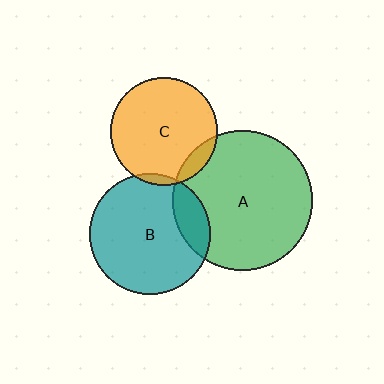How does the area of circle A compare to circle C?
Approximately 1.7 times.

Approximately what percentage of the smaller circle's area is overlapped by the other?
Approximately 15%.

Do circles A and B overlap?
Yes.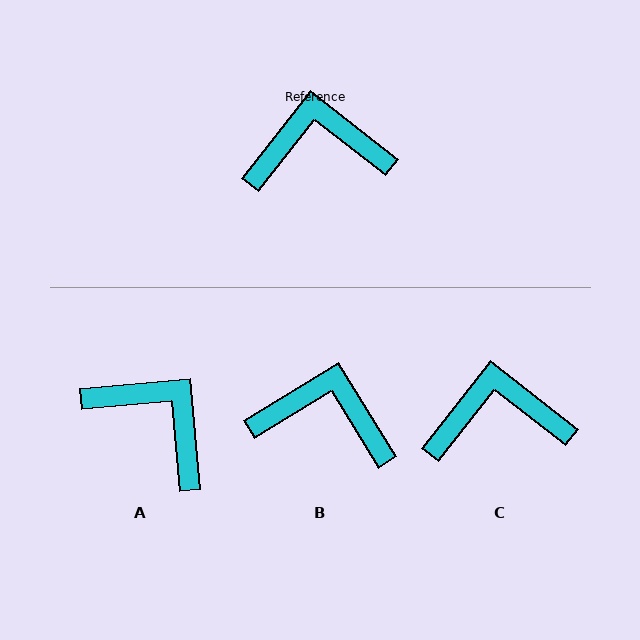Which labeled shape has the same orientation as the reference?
C.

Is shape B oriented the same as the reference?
No, it is off by about 20 degrees.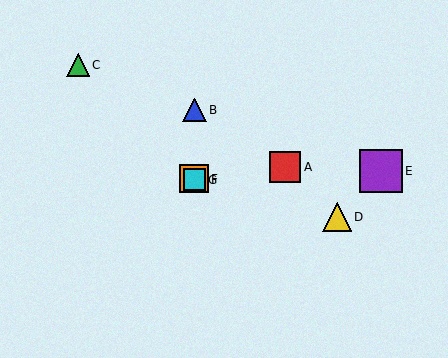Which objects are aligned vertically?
Objects B, F, G are aligned vertically.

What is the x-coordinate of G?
Object G is at x≈194.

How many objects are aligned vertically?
3 objects (B, F, G) are aligned vertically.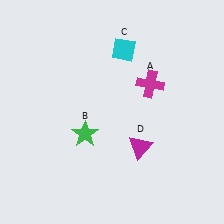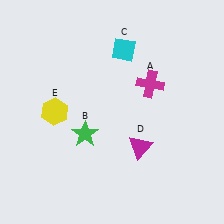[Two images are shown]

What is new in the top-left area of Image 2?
A yellow hexagon (E) was added in the top-left area of Image 2.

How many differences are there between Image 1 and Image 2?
There is 1 difference between the two images.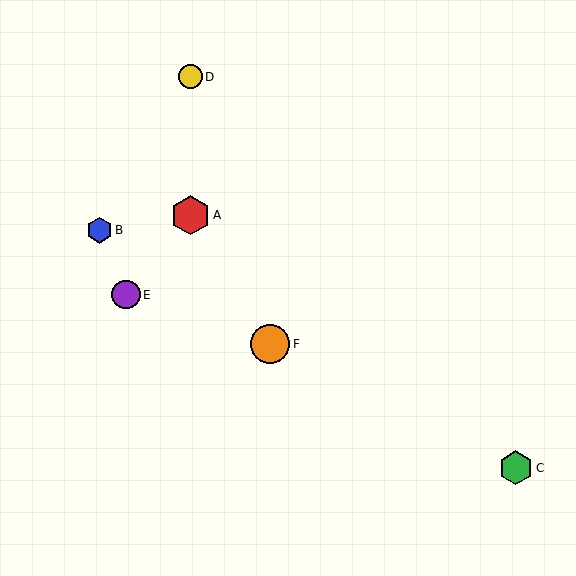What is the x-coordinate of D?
Object D is at x≈190.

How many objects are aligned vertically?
2 objects (A, D) are aligned vertically.